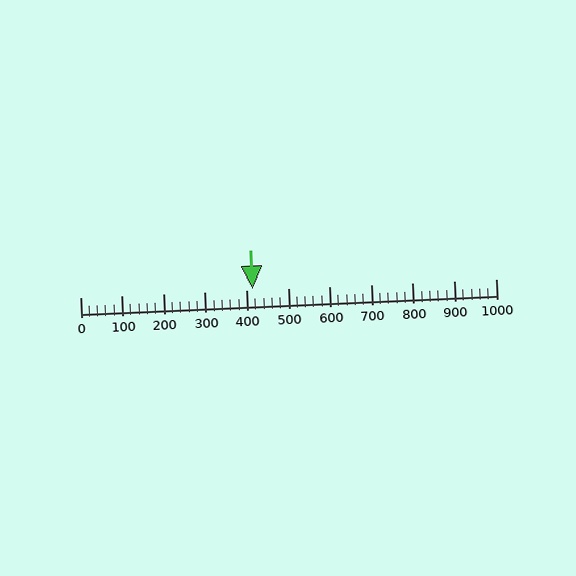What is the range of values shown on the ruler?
The ruler shows values from 0 to 1000.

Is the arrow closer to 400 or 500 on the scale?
The arrow is closer to 400.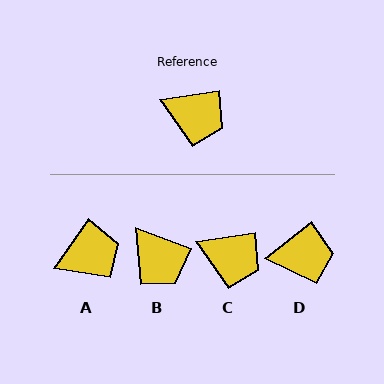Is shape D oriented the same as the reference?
No, it is off by about 30 degrees.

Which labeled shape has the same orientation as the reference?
C.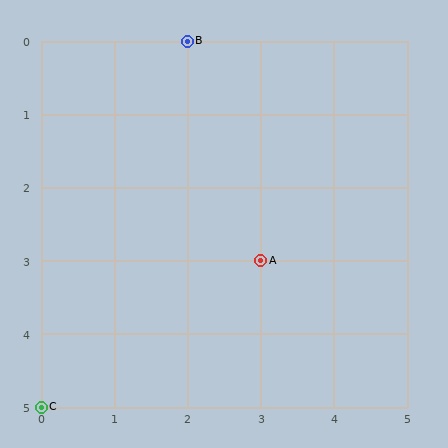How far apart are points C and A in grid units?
Points C and A are 3 columns and 2 rows apart (about 3.6 grid units diagonally).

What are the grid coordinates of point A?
Point A is at grid coordinates (3, 3).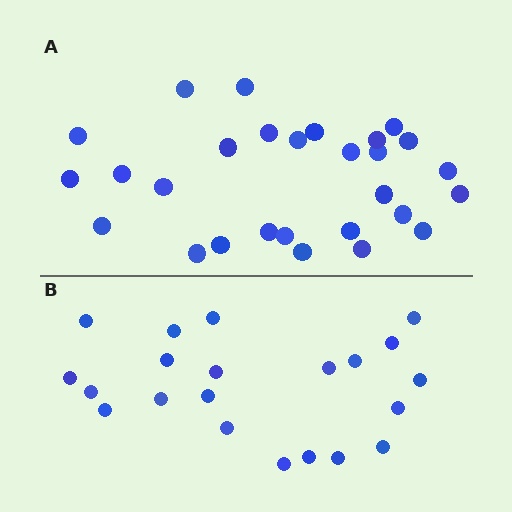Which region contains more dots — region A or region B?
Region A (the top region) has more dots.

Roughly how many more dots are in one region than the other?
Region A has roughly 8 or so more dots than region B.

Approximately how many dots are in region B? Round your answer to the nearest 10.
About 20 dots. (The exact count is 21, which rounds to 20.)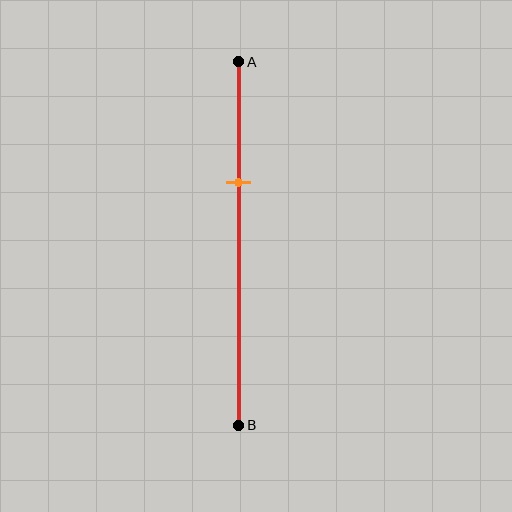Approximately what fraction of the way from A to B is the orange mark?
The orange mark is approximately 35% of the way from A to B.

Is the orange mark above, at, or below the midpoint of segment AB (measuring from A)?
The orange mark is above the midpoint of segment AB.